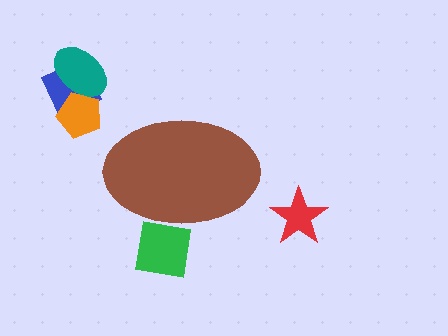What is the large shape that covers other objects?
A brown ellipse.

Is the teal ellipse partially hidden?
No, the teal ellipse is fully visible.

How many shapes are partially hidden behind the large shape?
1 shape is partially hidden.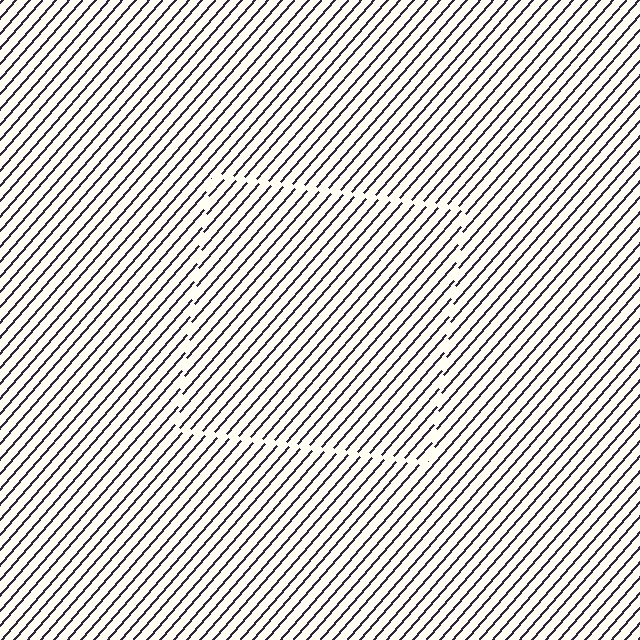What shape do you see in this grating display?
An illusory square. The interior of the shape contains the same grating, shifted by half a period — the contour is defined by the phase discontinuity where line-ends from the inner and outer gratings abut.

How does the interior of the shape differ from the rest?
The interior of the shape contains the same grating, shifted by half a period — the contour is defined by the phase discontinuity where line-ends from the inner and outer gratings abut.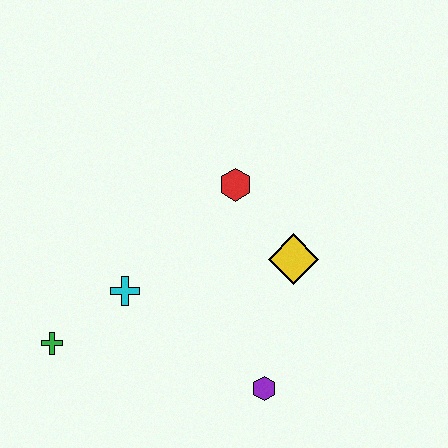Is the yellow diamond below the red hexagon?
Yes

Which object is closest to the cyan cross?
The green cross is closest to the cyan cross.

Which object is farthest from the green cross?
The yellow diamond is farthest from the green cross.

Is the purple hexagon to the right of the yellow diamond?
No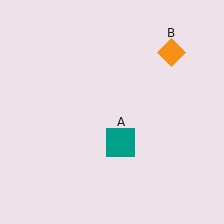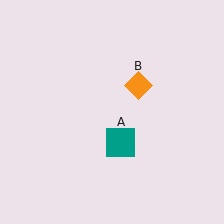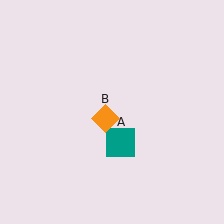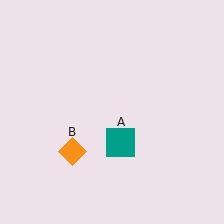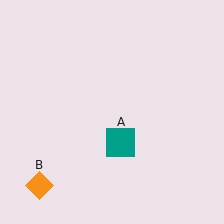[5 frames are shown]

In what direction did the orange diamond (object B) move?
The orange diamond (object B) moved down and to the left.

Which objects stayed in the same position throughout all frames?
Teal square (object A) remained stationary.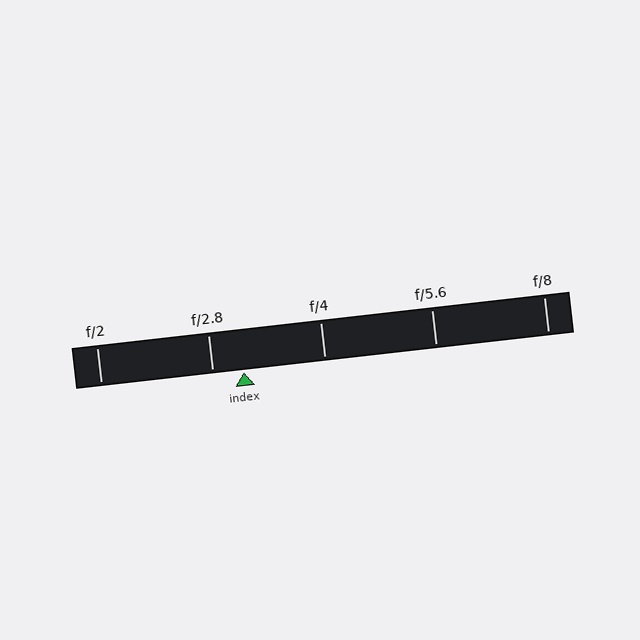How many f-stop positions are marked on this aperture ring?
There are 5 f-stop positions marked.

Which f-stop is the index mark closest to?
The index mark is closest to f/2.8.